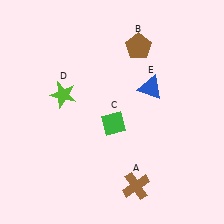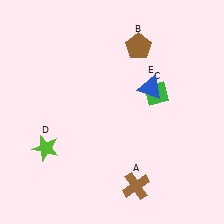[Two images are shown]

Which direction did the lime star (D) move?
The lime star (D) moved down.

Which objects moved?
The objects that moved are: the green diamond (C), the lime star (D).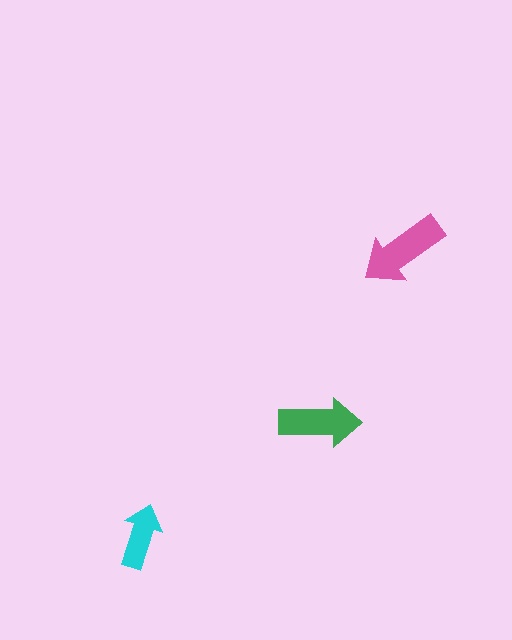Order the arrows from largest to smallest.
the pink one, the green one, the cyan one.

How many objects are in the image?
There are 3 objects in the image.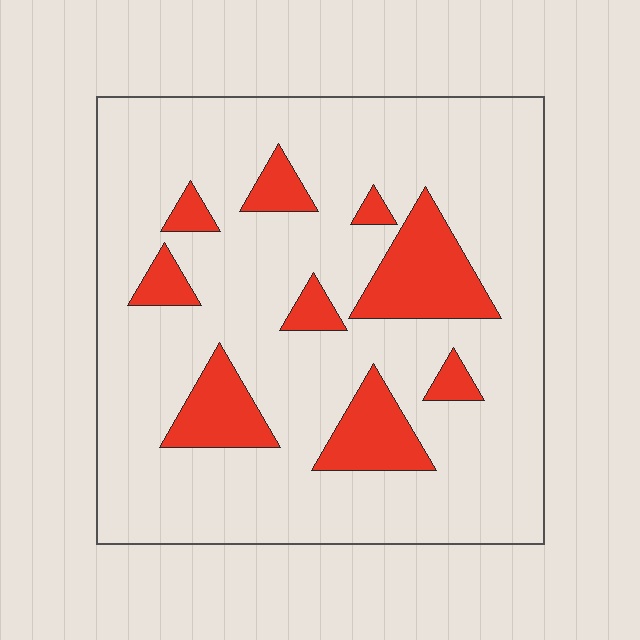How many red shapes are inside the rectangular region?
9.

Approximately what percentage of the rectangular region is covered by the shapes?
Approximately 20%.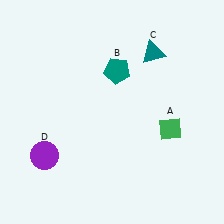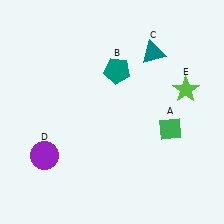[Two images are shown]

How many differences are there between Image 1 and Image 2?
There is 1 difference between the two images.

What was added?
A lime star (E) was added in Image 2.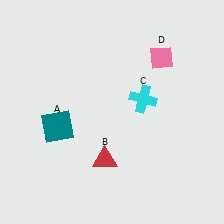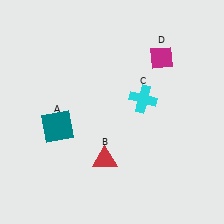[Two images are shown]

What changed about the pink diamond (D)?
In Image 1, D is pink. In Image 2, it changed to magenta.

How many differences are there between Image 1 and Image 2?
There is 1 difference between the two images.